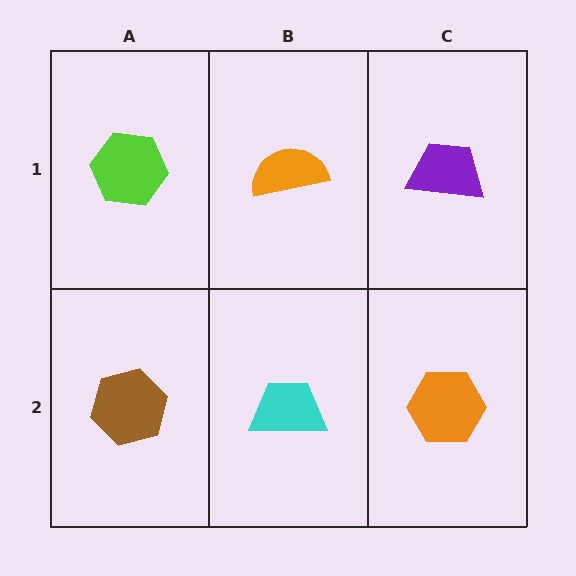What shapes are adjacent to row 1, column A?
A brown hexagon (row 2, column A), an orange semicircle (row 1, column B).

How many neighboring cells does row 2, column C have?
2.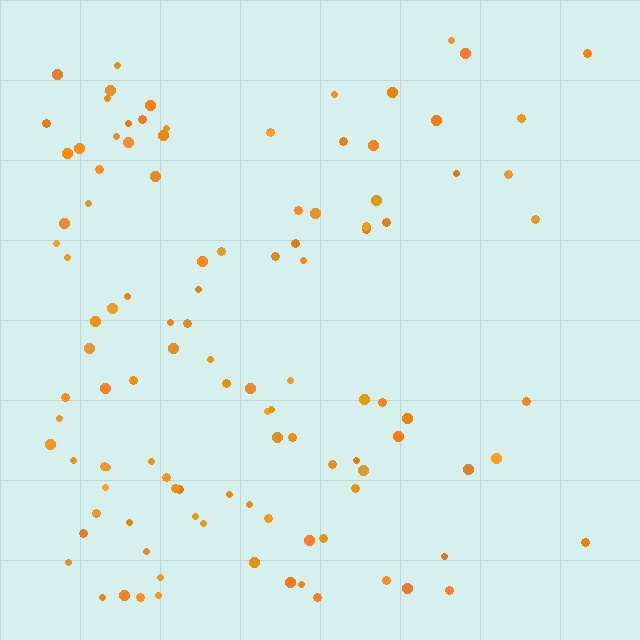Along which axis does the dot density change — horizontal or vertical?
Horizontal.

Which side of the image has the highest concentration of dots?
The left.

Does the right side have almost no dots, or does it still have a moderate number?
Still a moderate number, just noticeably fewer than the left.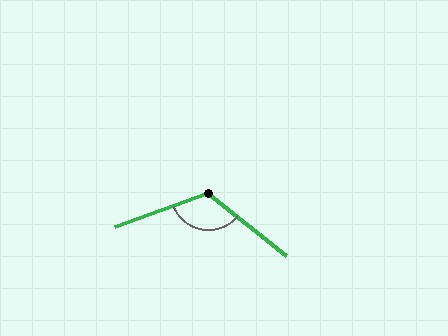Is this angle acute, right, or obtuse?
It is obtuse.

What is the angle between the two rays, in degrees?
Approximately 121 degrees.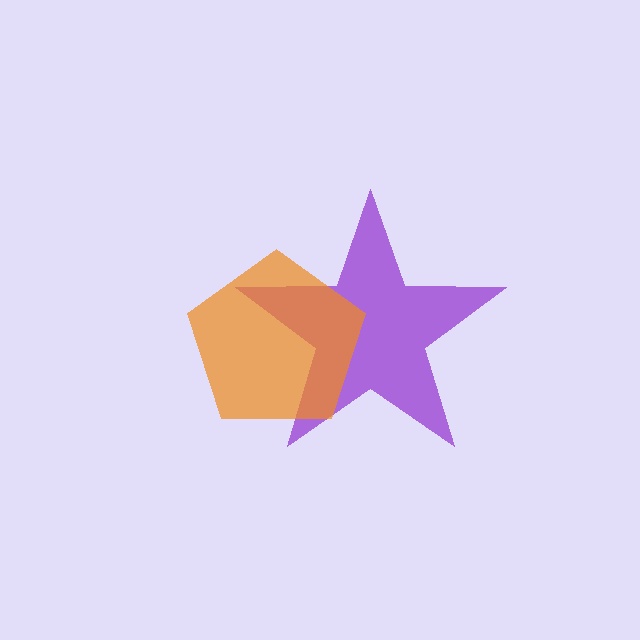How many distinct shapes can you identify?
There are 2 distinct shapes: a purple star, an orange pentagon.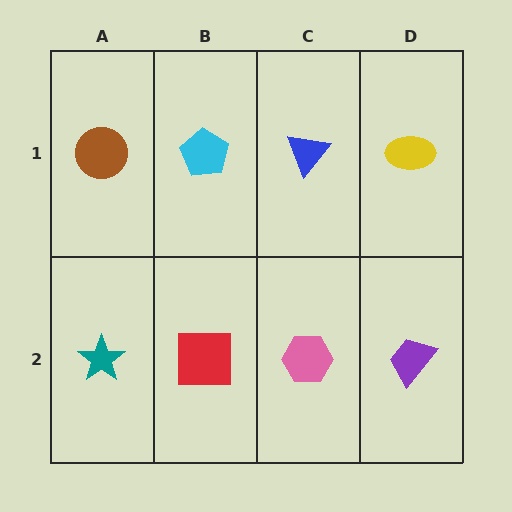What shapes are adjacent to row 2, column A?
A brown circle (row 1, column A), a red square (row 2, column B).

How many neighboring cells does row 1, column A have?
2.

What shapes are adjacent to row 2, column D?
A yellow ellipse (row 1, column D), a pink hexagon (row 2, column C).